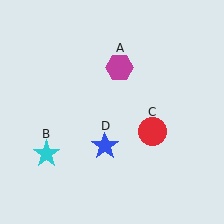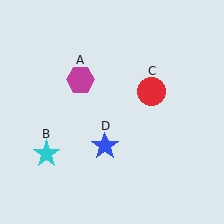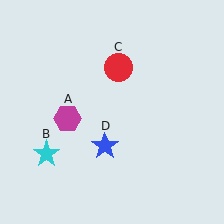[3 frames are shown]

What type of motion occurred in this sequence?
The magenta hexagon (object A), red circle (object C) rotated counterclockwise around the center of the scene.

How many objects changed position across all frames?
2 objects changed position: magenta hexagon (object A), red circle (object C).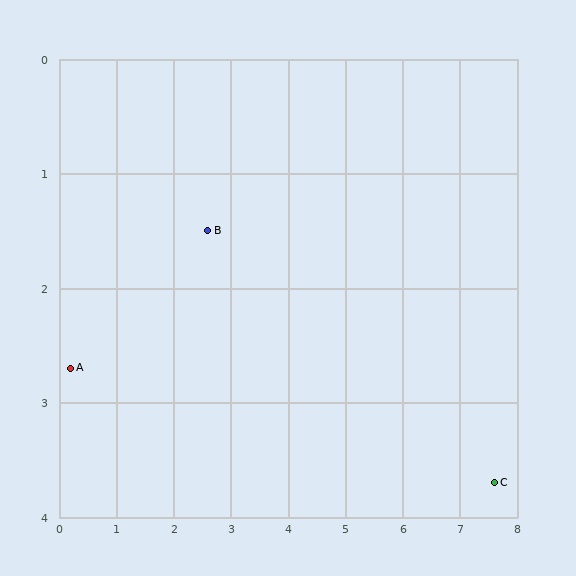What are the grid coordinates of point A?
Point A is at approximately (0.2, 2.7).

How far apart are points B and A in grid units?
Points B and A are about 2.7 grid units apart.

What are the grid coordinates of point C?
Point C is at approximately (7.6, 3.7).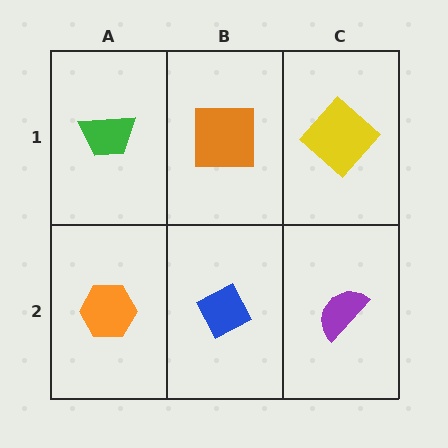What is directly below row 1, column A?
An orange hexagon.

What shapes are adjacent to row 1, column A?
An orange hexagon (row 2, column A), an orange square (row 1, column B).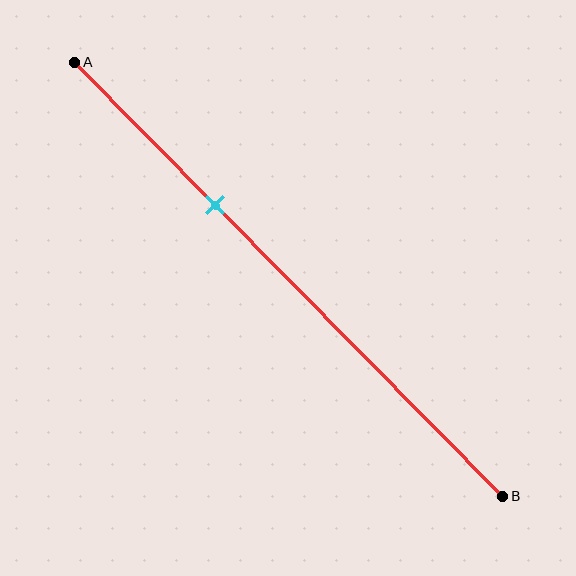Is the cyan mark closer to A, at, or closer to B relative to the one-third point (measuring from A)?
The cyan mark is approximately at the one-third point of segment AB.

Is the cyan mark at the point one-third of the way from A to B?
Yes, the mark is approximately at the one-third point.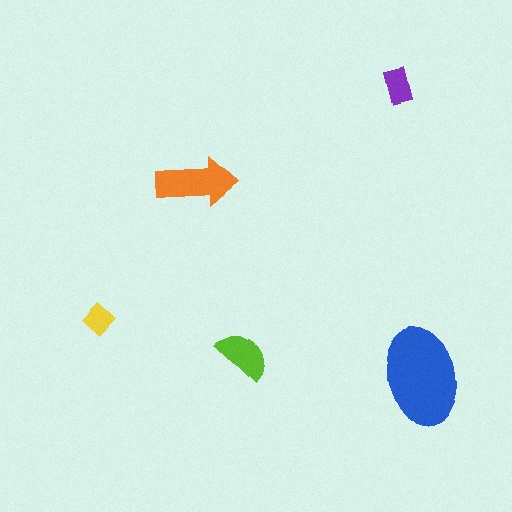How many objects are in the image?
There are 5 objects in the image.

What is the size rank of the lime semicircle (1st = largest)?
3rd.